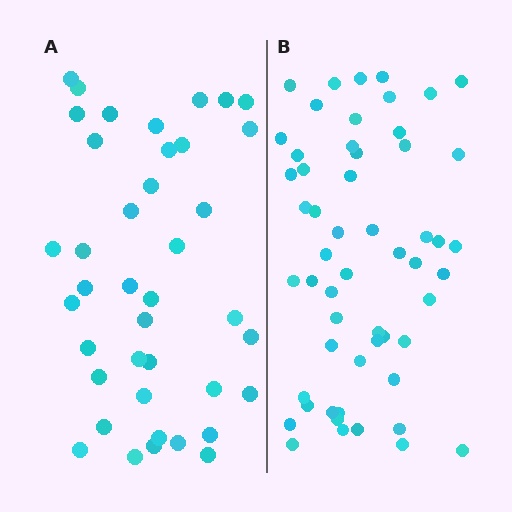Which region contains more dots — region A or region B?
Region B (the right region) has more dots.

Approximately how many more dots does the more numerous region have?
Region B has approximately 15 more dots than region A.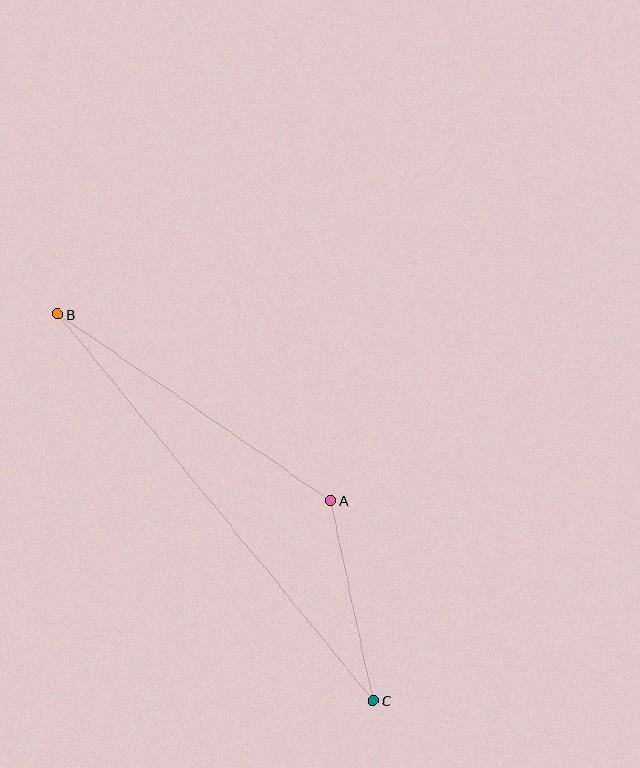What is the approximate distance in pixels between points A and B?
The distance between A and B is approximately 331 pixels.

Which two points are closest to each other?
Points A and C are closest to each other.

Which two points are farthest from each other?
Points B and C are farthest from each other.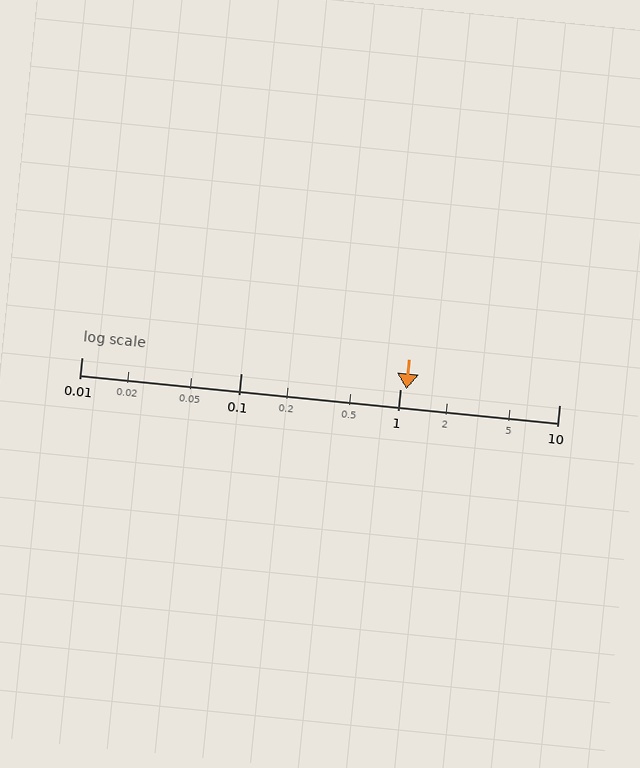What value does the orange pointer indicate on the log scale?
The pointer indicates approximately 1.1.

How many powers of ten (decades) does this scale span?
The scale spans 3 decades, from 0.01 to 10.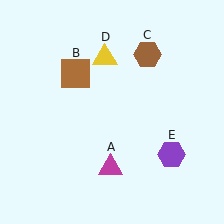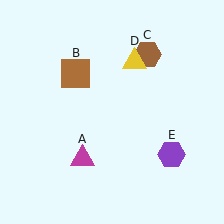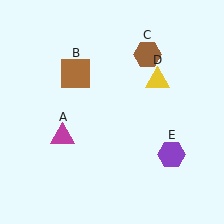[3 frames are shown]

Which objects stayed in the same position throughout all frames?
Brown square (object B) and brown hexagon (object C) and purple hexagon (object E) remained stationary.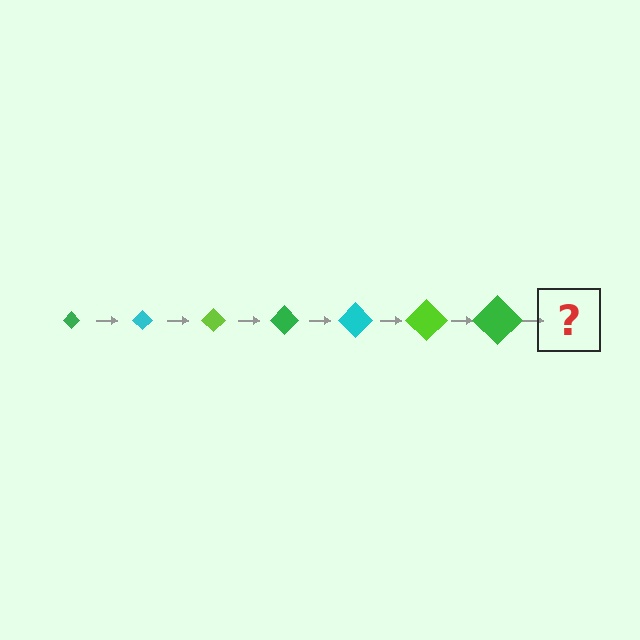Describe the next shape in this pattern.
It should be a cyan diamond, larger than the previous one.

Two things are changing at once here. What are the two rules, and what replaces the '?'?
The two rules are that the diamond grows larger each step and the color cycles through green, cyan, and lime. The '?' should be a cyan diamond, larger than the previous one.